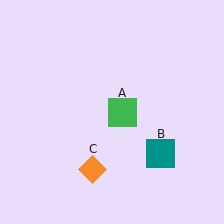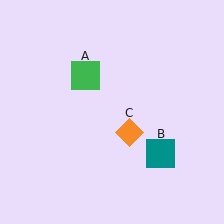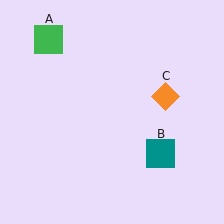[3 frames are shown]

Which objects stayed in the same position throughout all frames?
Teal square (object B) remained stationary.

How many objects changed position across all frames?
2 objects changed position: green square (object A), orange diamond (object C).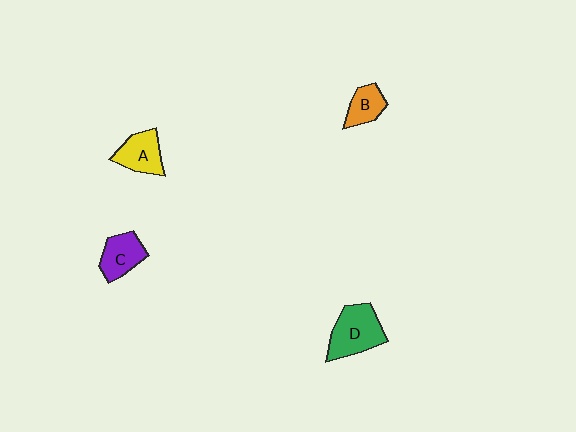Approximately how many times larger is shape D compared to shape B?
Approximately 1.8 times.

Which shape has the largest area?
Shape D (green).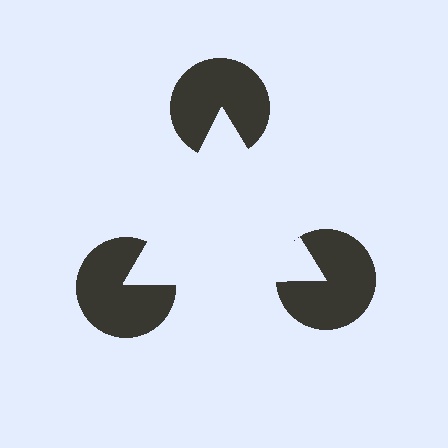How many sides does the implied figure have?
3 sides.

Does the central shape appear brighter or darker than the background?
It typically appears slightly brighter than the background, even though no actual brightness change is drawn.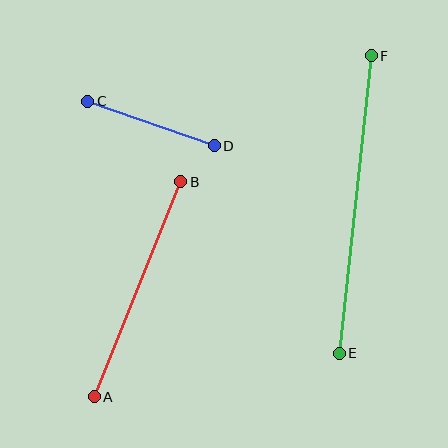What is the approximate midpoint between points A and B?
The midpoint is at approximately (137, 289) pixels.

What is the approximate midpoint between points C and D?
The midpoint is at approximately (151, 124) pixels.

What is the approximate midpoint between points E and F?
The midpoint is at approximately (355, 205) pixels.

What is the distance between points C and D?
The distance is approximately 134 pixels.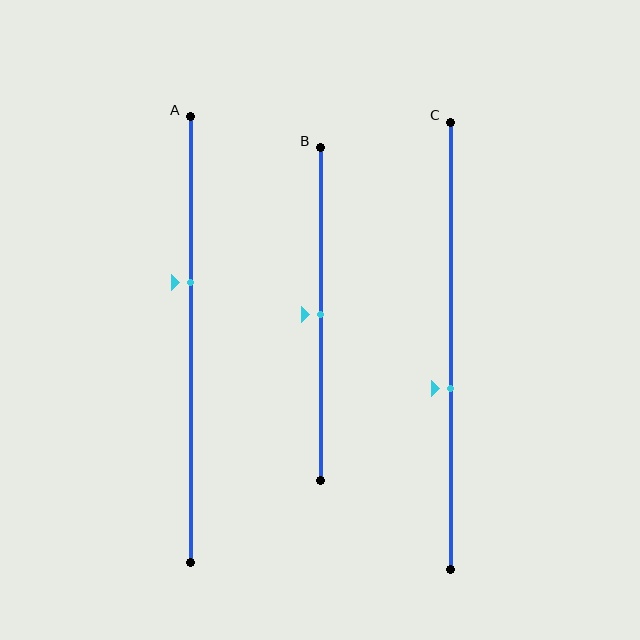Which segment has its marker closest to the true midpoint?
Segment B has its marker closest to the true midpoint.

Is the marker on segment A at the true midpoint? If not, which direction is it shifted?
No, the marker on segment A is shifted upward by about 13% of the segment length.